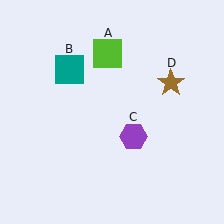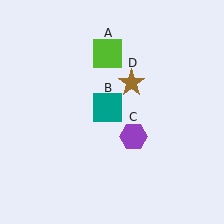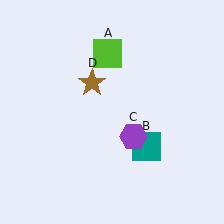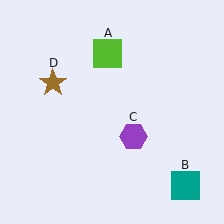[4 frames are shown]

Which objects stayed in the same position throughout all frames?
Lime square (object A) and purple hexagon (object C) remained stationary.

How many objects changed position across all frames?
2 objects changed position: teal square (object B), brown star (object D).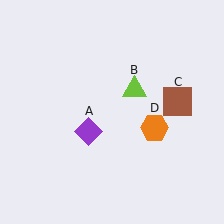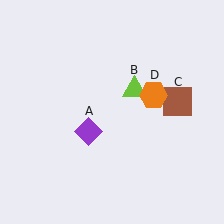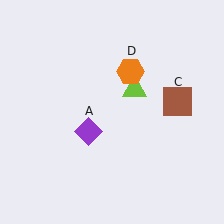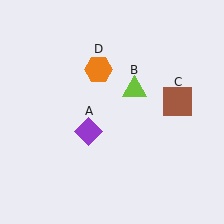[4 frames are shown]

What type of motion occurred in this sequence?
The orange hexagon (object D) rotated counterclockwise around the center of the scene.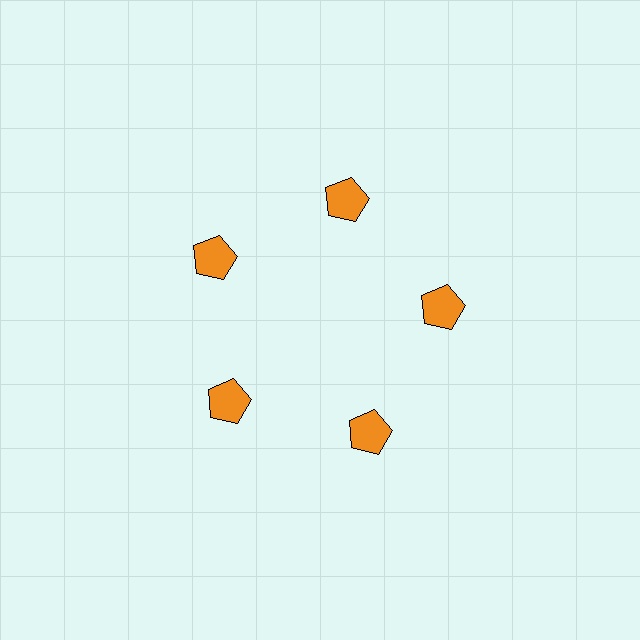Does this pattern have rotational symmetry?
Yes, this pattern has 5-fold rotational symmetry. It looks the same after rotating 72 degrees around the center.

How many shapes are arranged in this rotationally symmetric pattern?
There are 5 shapes, arranged in 5 groups of 1.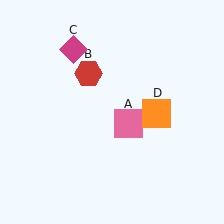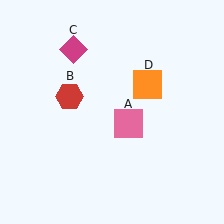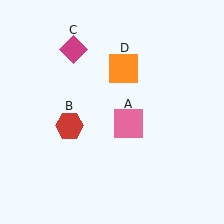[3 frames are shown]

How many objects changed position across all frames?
2 objects changed position: red hexagon (object B), orange square (object D).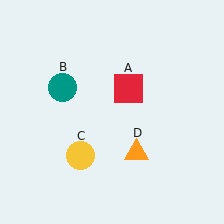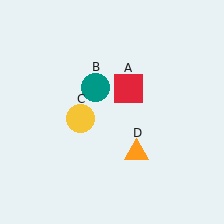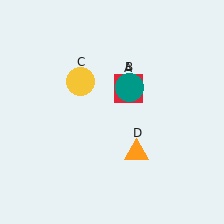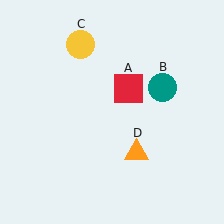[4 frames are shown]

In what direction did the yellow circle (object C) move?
The yellow circle (object C) moved up.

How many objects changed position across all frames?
2 objects changed position: teal circle (object B), yellow circle (object C).